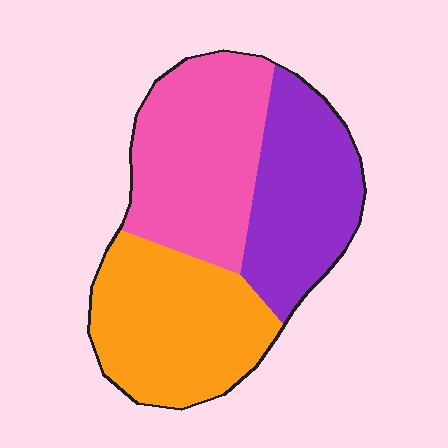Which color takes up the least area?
Purple, at roughly 30%.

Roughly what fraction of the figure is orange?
Orange takes up about one third (1/3) of the figure.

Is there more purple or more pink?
Pink.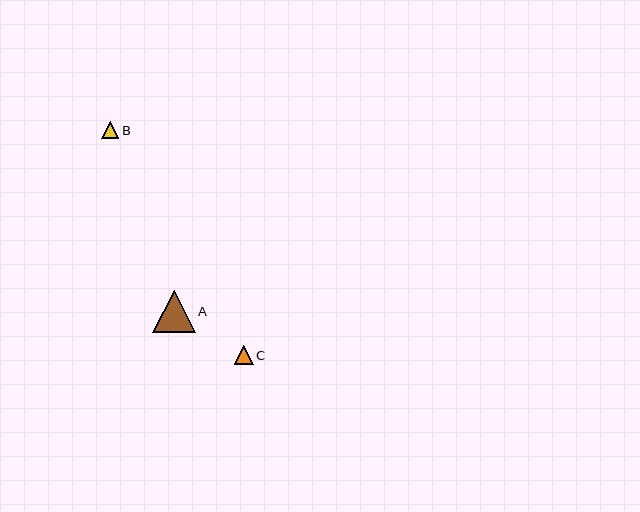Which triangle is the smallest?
Triangle B is the smallest with a size of approximately 17 pixels.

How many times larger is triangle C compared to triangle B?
Triangle C is approximately 1.1 times the size of triangle B.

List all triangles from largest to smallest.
From largest to smallest: A, C, B.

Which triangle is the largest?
Triangle A is the largest with a size of approximately 43 pixels.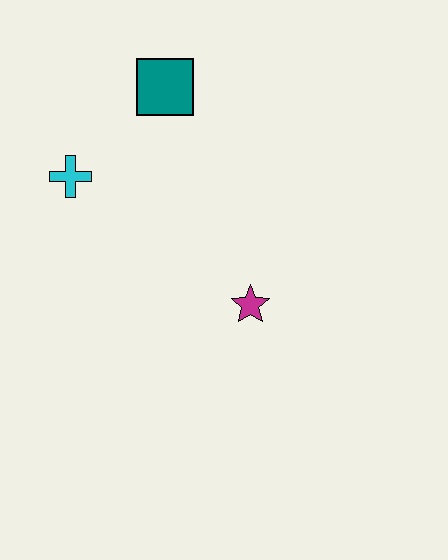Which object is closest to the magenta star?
The cyan cross is closest to the magenta star.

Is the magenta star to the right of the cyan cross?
Yes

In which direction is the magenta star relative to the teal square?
The magenta star is below the teal square.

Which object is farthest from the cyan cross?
The magenta star is farthest from the cyan cross.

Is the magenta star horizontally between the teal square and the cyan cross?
No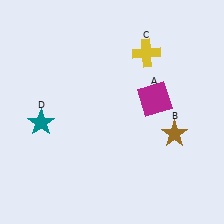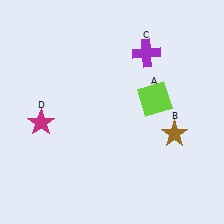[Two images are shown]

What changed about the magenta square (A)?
In Image 1, A is magenta. In Image 2, it changed to lime.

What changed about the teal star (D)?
In Image 1, D is teal. In Image 2, it changed to magenta.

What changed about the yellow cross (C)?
In Image 1, C is yellow. In Image 2, it changed to purple.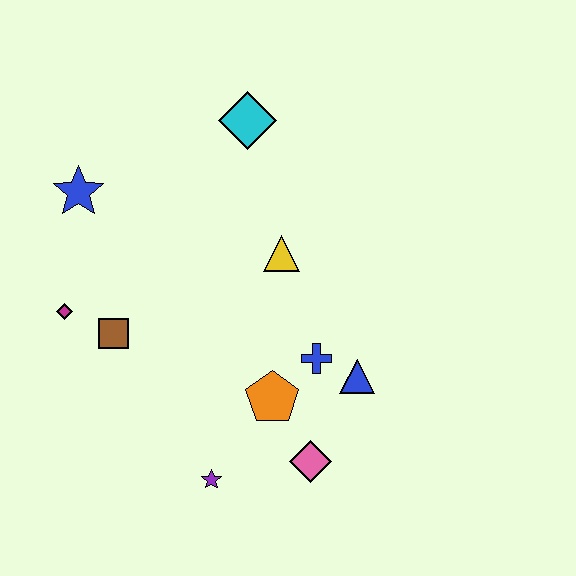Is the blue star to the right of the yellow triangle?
No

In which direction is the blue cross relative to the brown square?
The blue cross is to the right of the brown square.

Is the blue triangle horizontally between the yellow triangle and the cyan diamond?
No